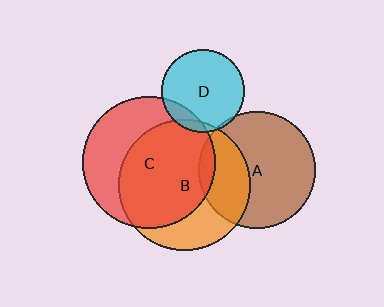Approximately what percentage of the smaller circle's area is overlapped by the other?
Approximately 5%.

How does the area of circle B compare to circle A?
Approximately 1.3 times.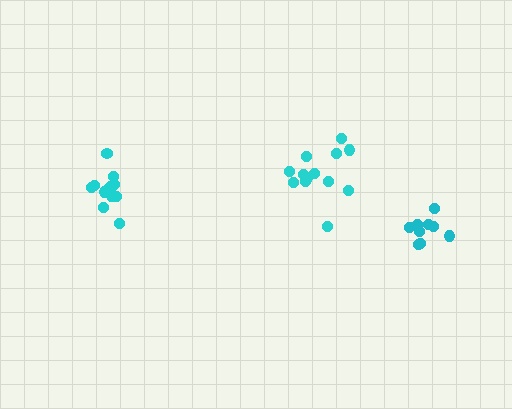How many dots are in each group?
Group 1: 13 dots, Group 2: 9 dots, Group 3: 13 dots (35 total).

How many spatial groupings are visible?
There are 3 spatial groupings.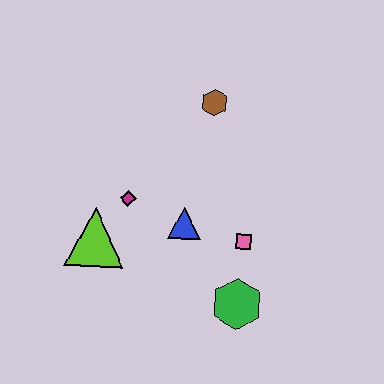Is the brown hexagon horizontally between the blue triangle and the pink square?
Yes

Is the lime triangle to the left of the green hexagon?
Yes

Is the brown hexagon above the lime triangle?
Yes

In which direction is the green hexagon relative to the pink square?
The green hexagon is below the pink square.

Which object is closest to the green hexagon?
The pink square is closest to the green hexagon.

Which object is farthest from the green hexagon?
The brown hexagon is farthest from the green hexagon.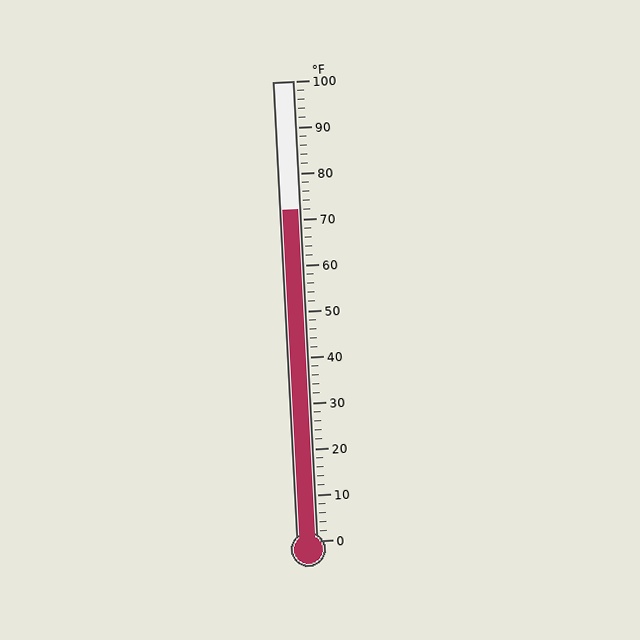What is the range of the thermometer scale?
The thermometer scale ranges from 0°F to 100°F.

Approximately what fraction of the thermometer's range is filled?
The thermometer is filled to approximately 70% of its range.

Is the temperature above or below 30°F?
The temperature is above 30°F.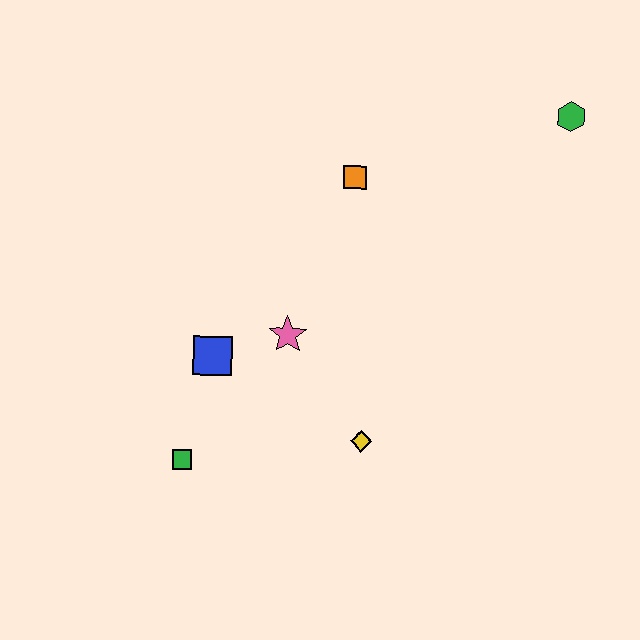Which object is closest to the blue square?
The pink star is closest to the blue square.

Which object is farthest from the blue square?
The green hexagon is farthest from the blue square.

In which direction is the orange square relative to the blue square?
The orange square is above the blue square.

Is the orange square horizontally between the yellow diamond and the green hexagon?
No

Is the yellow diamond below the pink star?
Yes